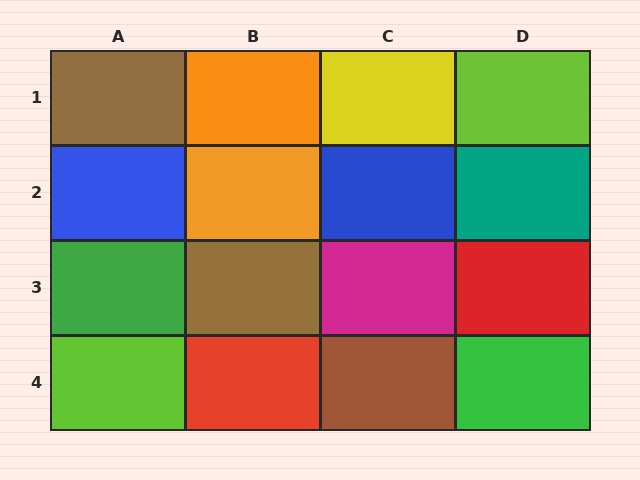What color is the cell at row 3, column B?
Brown.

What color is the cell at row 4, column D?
Green.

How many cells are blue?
2 cells are blue.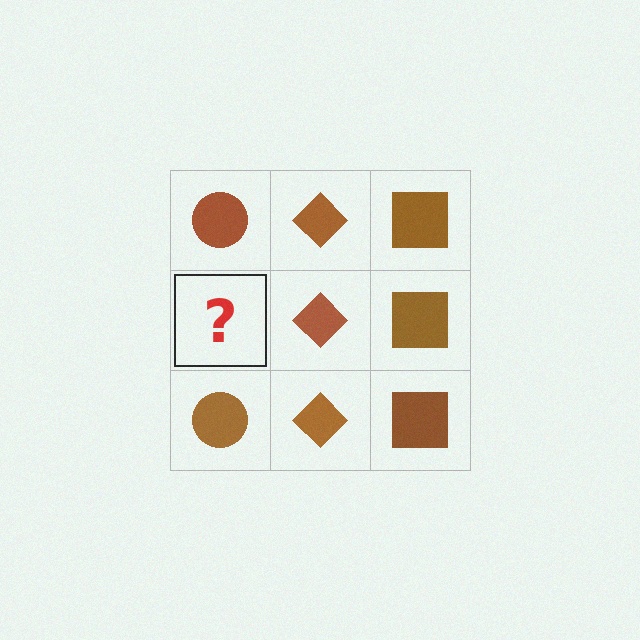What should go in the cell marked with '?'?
The missing cell should contain a brown circle.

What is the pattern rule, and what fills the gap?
The rule is that each column has a consistent shape. The gap should be filled with a brown circle.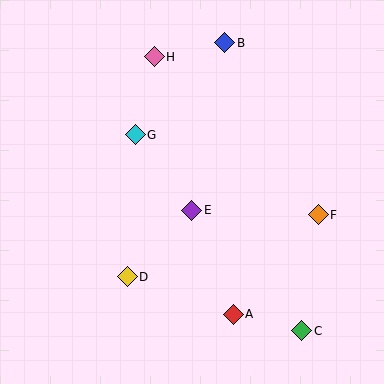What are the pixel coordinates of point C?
Point C is at (302, 331).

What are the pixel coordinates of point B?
Point B is at (225, 43).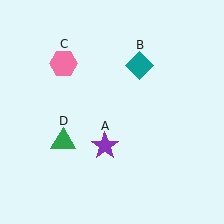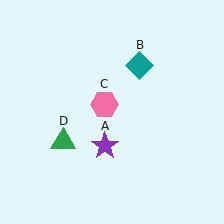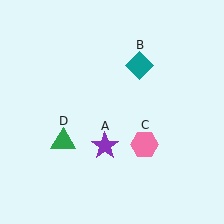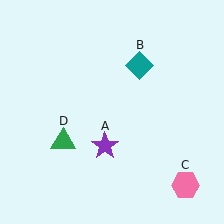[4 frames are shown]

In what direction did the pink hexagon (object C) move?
The pink hexagon (object C) moved down and to the right.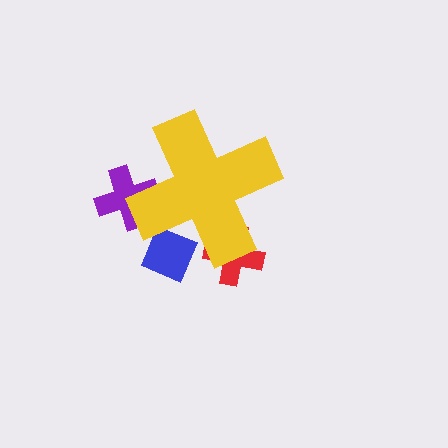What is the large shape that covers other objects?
A yellow cross.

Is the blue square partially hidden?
Yes, the blue square is partially hidden behind the yellow cross.